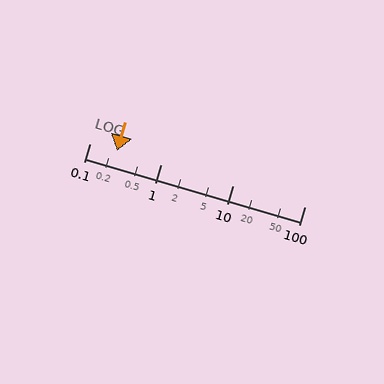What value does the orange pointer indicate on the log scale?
The pointer indicates approximately 0.24.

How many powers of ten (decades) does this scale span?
The scale spans 3 decades, from 0.1 to 100.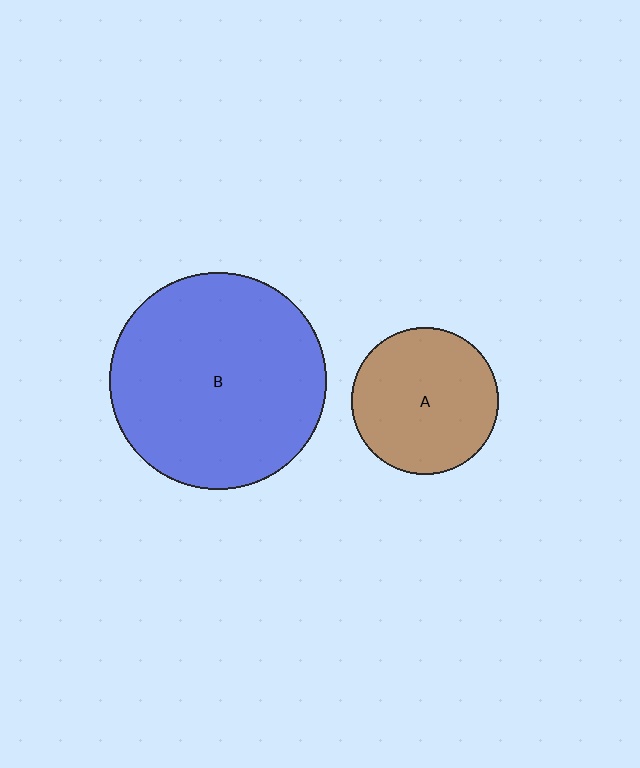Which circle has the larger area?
Circle B (blue).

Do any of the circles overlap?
No, none of the circles overlap.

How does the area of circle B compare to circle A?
Approximately 2.2 times.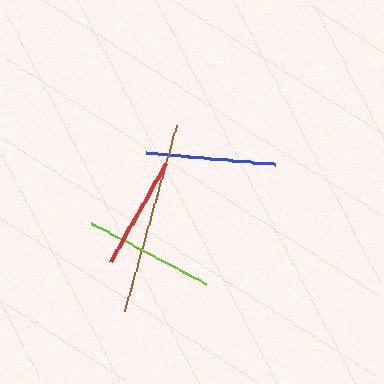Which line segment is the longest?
The brown line is the longest at approximately 193 pixels.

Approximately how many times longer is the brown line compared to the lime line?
The brown line is approximately 1.5 times the length of the lime line.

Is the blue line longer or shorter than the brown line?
The brown line is longer than the blue line.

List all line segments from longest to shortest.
From longest to shortest: brown, lime, blue, red.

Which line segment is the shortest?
The red line is the shortest at approximately 112 pixels.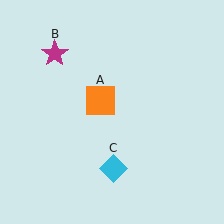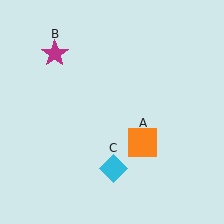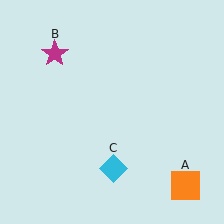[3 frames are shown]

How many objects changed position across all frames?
1 object changed position: orange square (object A).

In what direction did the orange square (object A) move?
The orange square (object A) moved down and to the right.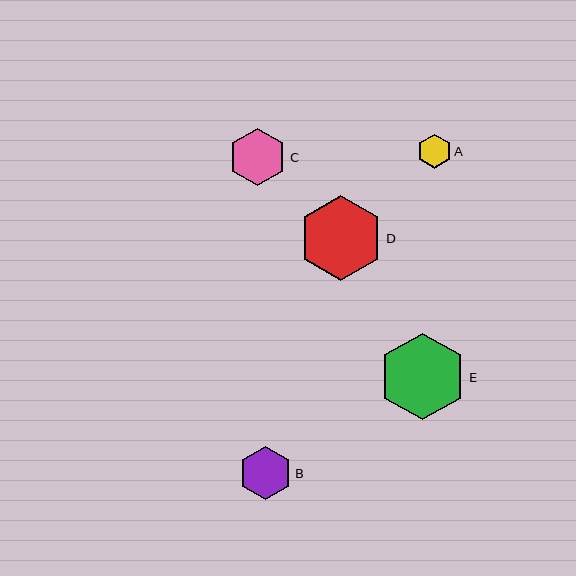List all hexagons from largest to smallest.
From largest to smallest: E, D, C, B, A.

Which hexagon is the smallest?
Hexagon A is the smallest with a size of approximately 34 pixels.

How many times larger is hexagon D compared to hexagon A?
Hexagon D is approximately 2.5 times the size of hexagon A.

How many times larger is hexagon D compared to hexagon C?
Hexagon D is approximately 1.5 times the size of hexagon C.